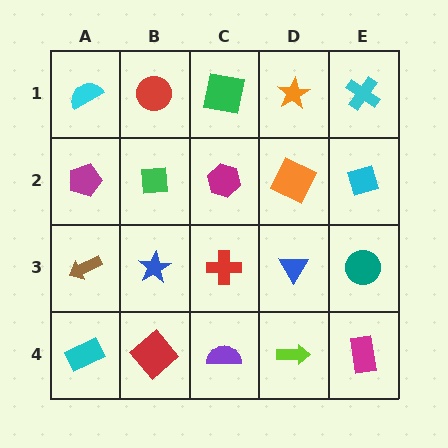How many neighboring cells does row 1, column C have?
3.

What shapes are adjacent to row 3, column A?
A magenta pentagon (row 2, column A), a cyan rectangle (row 4, column A), a blue star (row 3, column B).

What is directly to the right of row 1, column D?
A cyan cross.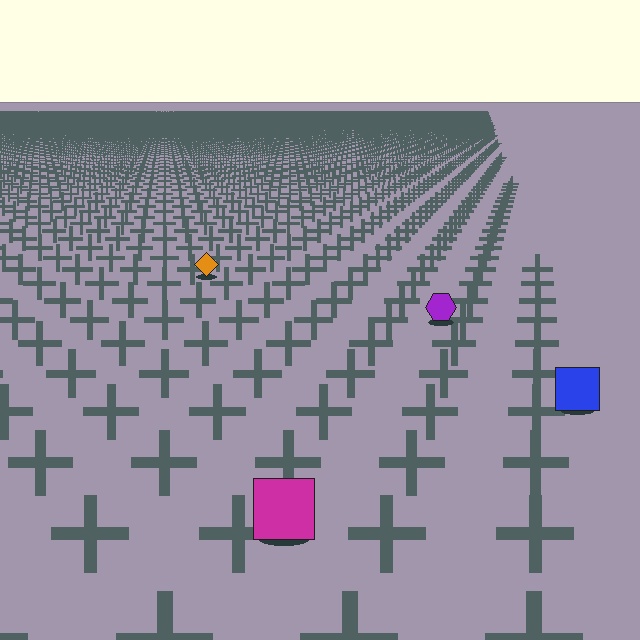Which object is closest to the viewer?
The magenta square is closest. The texture marks near it are larger and more spread out.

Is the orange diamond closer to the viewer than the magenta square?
No. The magenta square is closer — you can tell from the texture gradient: the ground texture is coarser near it.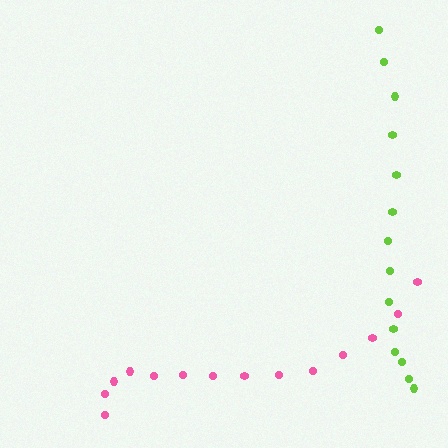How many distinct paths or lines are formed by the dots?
There are 2 distinct paths.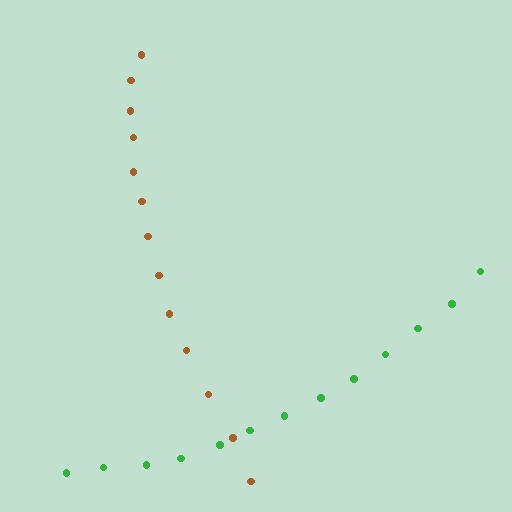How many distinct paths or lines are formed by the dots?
There are 2 distinct paths.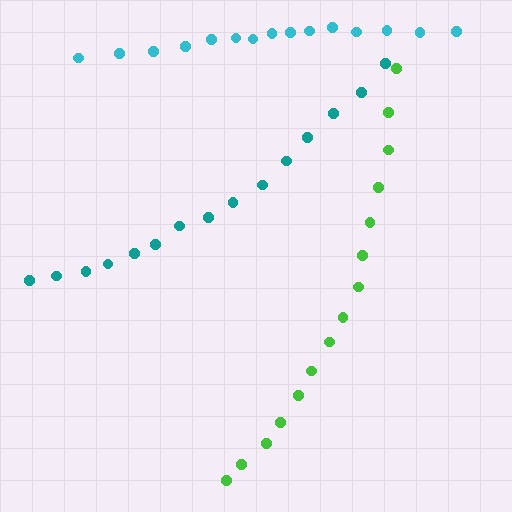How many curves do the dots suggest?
There are 3 distinct paths.